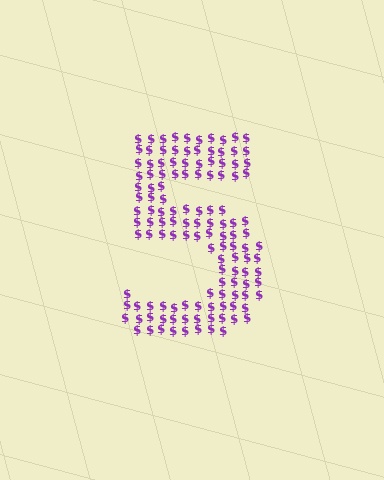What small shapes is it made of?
It is made of small dollar signs.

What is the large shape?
The large shape is the digit 5.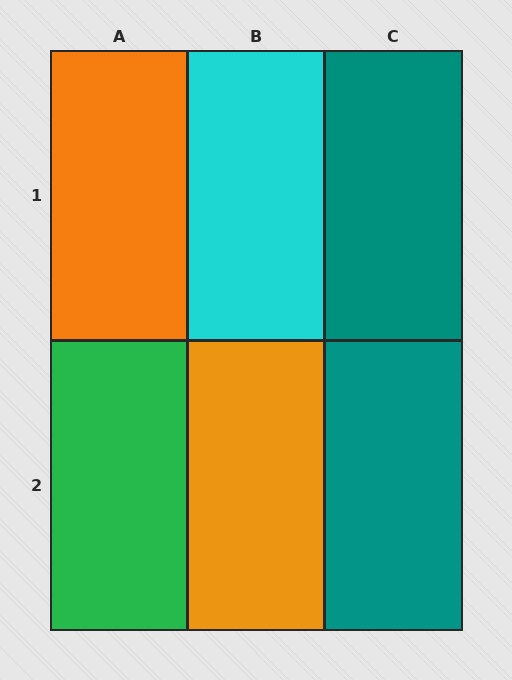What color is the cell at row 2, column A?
Green.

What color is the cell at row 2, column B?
Orange.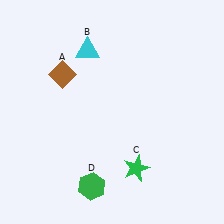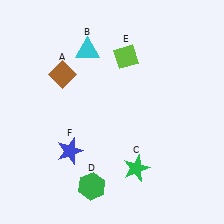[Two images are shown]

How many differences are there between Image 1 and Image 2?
There are 2 differences between the two images.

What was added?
A lime diamond (E), a blue star (F) were added in Image 2.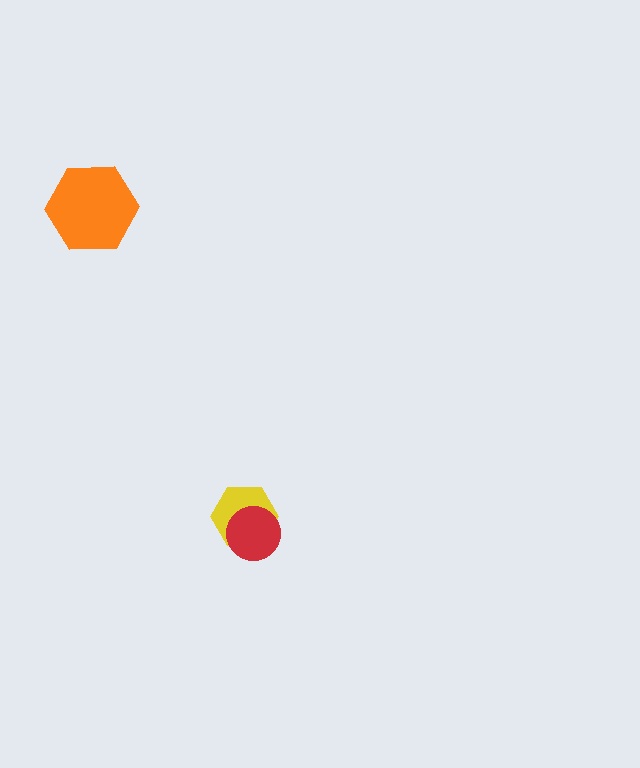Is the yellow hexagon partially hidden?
Yes, it is partially covered by another shape.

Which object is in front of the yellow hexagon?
The red circle is in front of the yellow hexagon.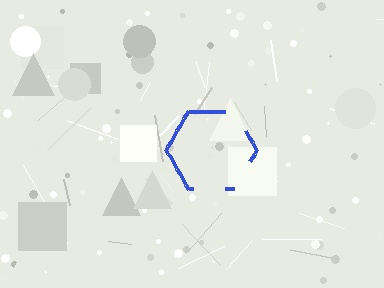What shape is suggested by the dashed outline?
The dashed outline suggests a hexagon.